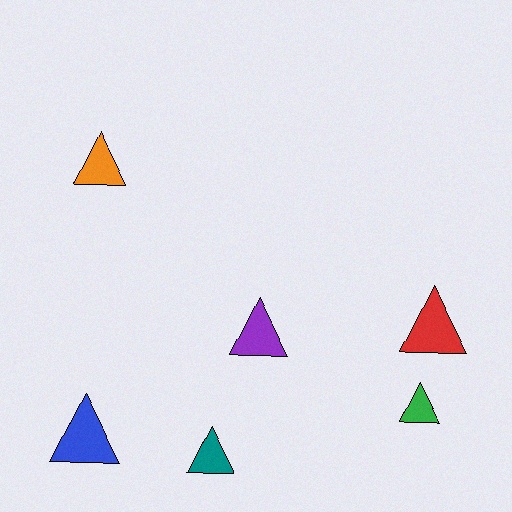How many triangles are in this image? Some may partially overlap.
There are 6 triangles.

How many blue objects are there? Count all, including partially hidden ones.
There is 1 blue object.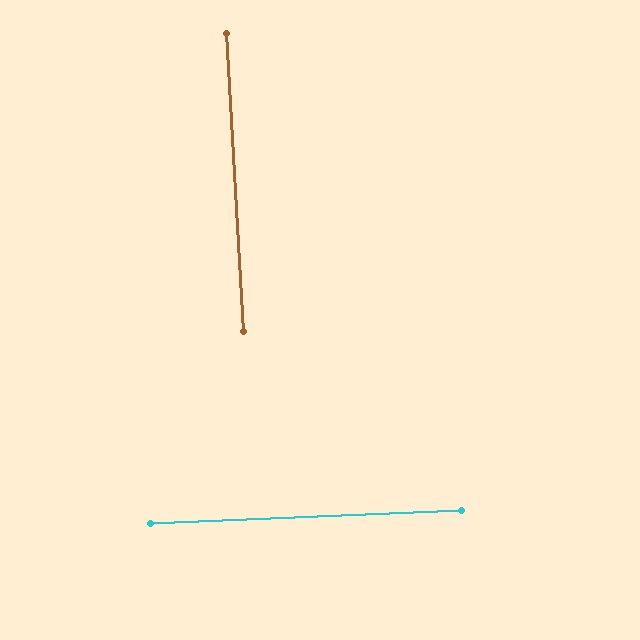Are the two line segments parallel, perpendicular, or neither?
Perpendicular — they meet at approximately 89°.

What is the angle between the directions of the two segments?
Approximately 89 degrees.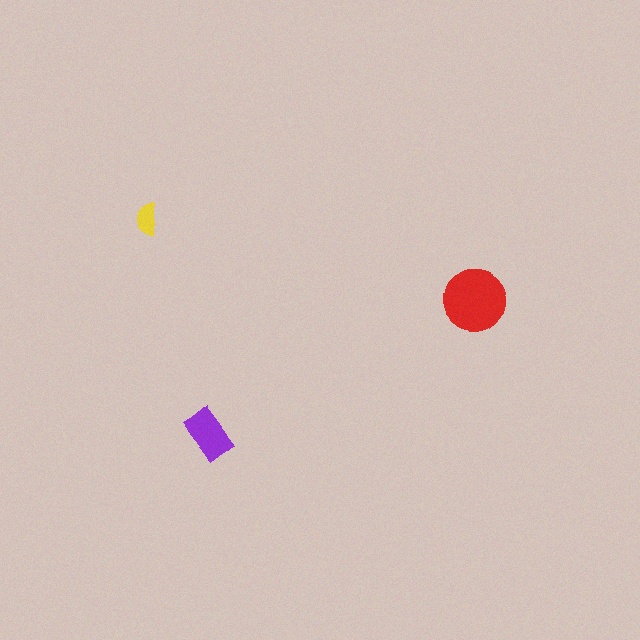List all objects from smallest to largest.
The yellow semicircle, the purple rectangle, the red circle.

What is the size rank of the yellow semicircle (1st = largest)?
3rd.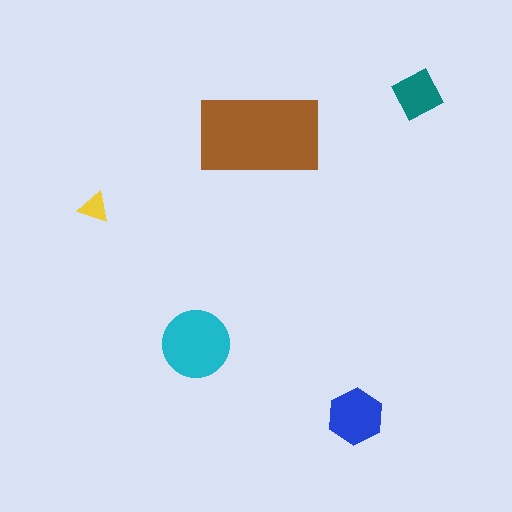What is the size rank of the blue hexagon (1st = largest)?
3rd.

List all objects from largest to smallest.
The brown rectangle, the cyan circle, the blue hexagon, the teal diamond, the yellow triangle.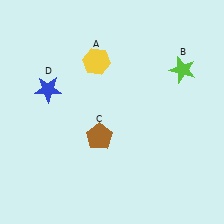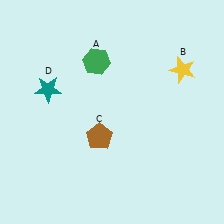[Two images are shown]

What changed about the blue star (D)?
In Image 1, D is blue. In Image 2, it changed to teal.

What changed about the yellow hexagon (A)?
In Image 1, A is yellow. In Image 2, it changed to green.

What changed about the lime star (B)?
In Image 1, B is lime. In Image 2, it changed to yellow.